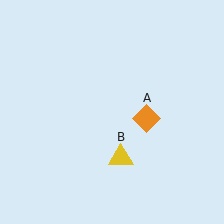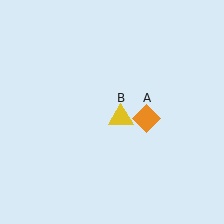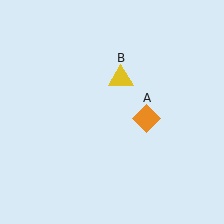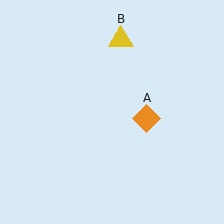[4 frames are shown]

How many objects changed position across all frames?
1 object changed position: yellow triangle (object B).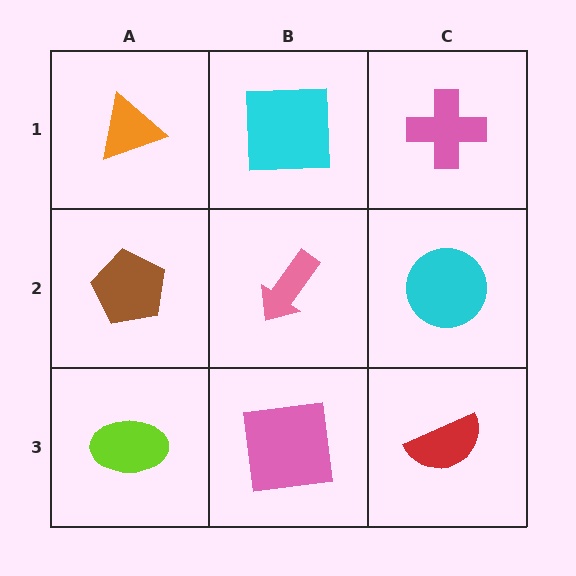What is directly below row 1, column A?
A brown pentagon.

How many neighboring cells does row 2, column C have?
3.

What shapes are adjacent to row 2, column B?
A cyan square (row 1, column B), a pink square (row 3, column B), a brown pentagon (row 2, column A), a cyan circle (row 2, column C).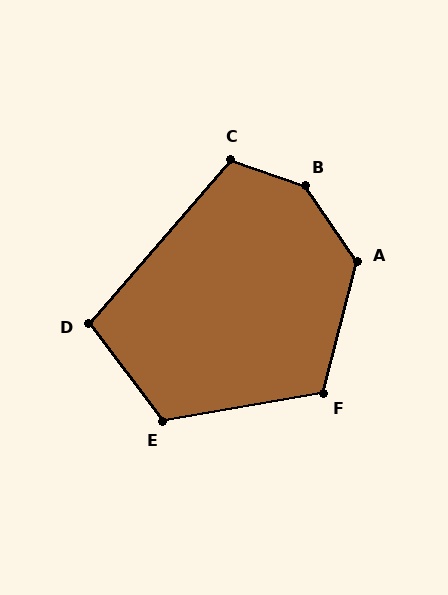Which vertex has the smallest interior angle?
D, at approximately 102 degrees.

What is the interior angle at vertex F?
Approximately 114 degrees (obtuse).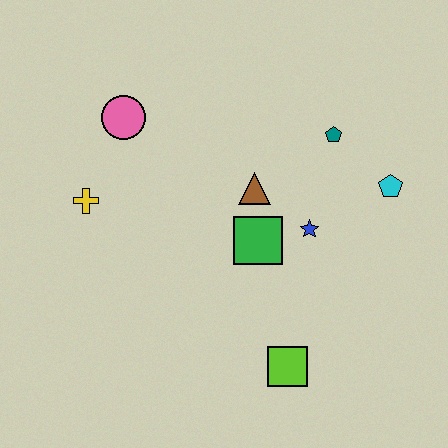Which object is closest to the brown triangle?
The green square is closest to the brown triangle.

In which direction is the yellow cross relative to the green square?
The yellow cross is to the left of the green square.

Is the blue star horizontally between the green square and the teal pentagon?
Yes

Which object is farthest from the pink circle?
The lime square is farthest from the pink circle.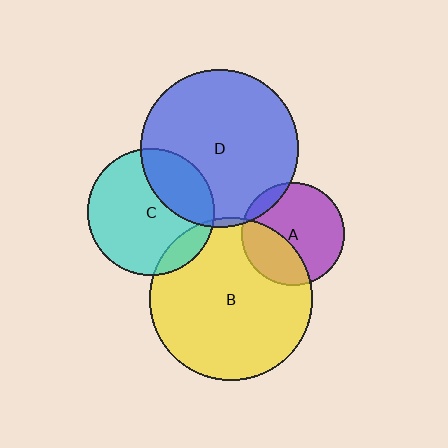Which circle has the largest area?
Circle B (yellow).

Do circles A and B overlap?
Yes.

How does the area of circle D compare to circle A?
Approximately 2.4 times.